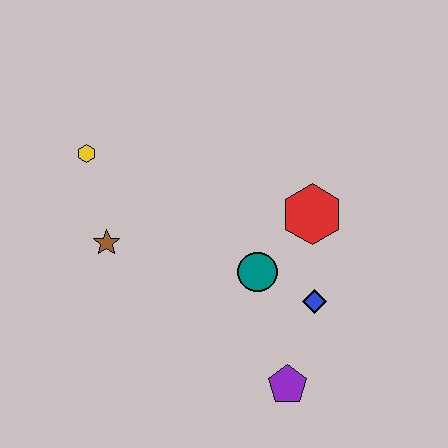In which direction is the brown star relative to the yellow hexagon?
The brown star is below the yellow hexagon.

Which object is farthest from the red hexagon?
The yellow hexagon is farthest from the red hexagon.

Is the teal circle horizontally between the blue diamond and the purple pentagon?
No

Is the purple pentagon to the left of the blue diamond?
Yes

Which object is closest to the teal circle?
The blue diamond is closest to the teal circle.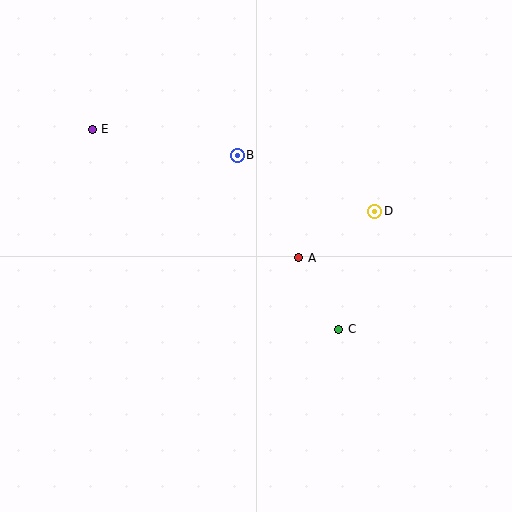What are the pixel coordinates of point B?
Point B is at (237, 155).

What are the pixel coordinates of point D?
Point D is at (375, 211).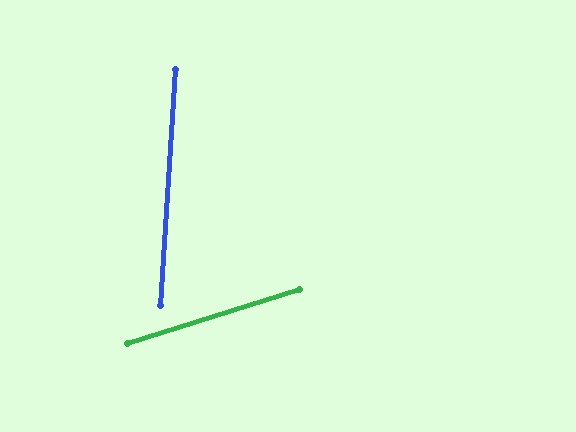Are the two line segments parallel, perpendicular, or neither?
Neither parallel nor perpendicular — they differ by about 69°.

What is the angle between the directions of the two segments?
Approximately 69 degrees.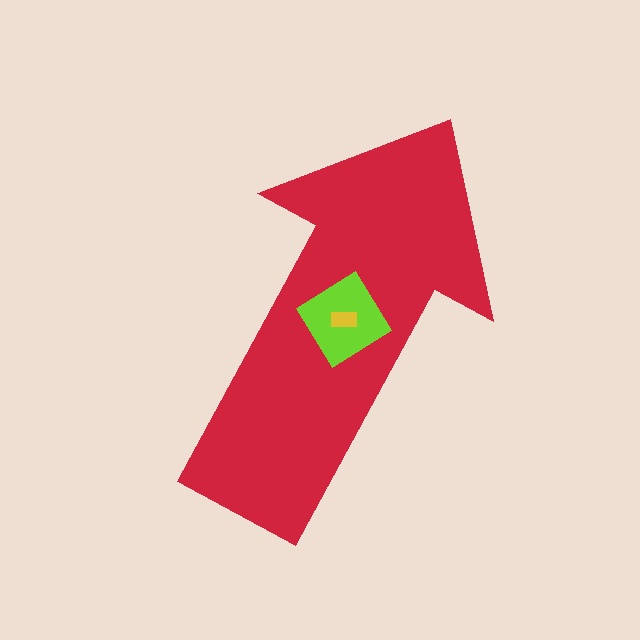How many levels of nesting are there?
3.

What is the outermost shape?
The red arrow.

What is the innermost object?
The yellow rectangle.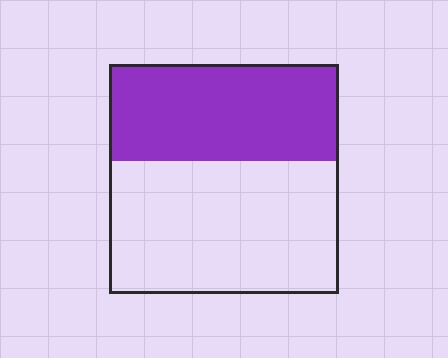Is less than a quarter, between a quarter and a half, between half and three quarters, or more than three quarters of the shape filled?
Between a quarter and a half.